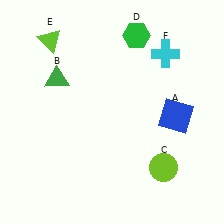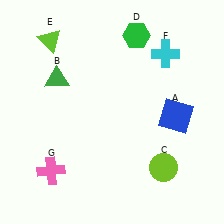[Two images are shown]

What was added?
A pink cross (G) was added in Image 2.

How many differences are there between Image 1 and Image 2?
There is 1 difference between the two images.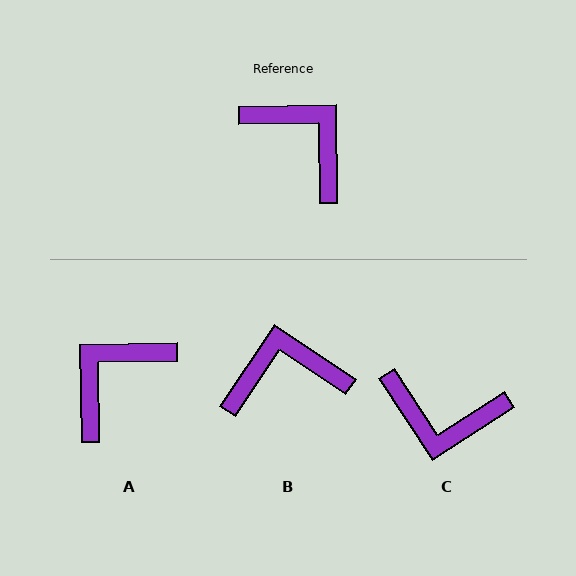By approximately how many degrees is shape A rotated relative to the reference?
Approximately 90 degrees counter-clockwise.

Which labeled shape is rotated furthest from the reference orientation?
C, about 148 degrees away.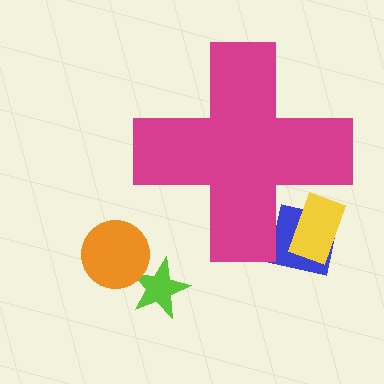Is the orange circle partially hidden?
No, the orange circle is fully visible.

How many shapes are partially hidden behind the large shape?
2 shapes are partially hidden.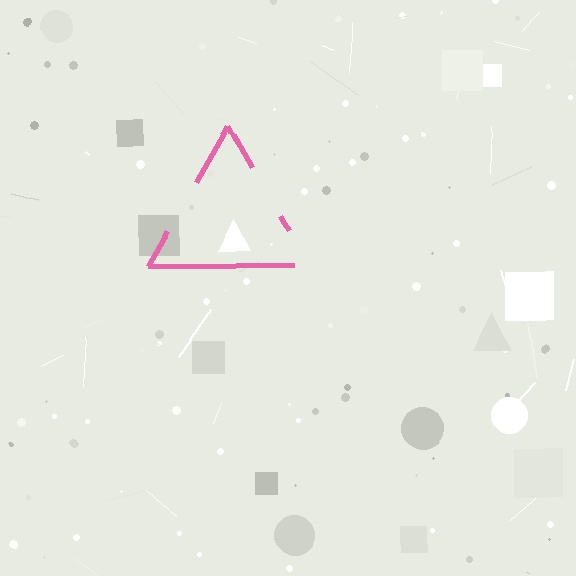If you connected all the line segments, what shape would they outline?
They would outline a triangle.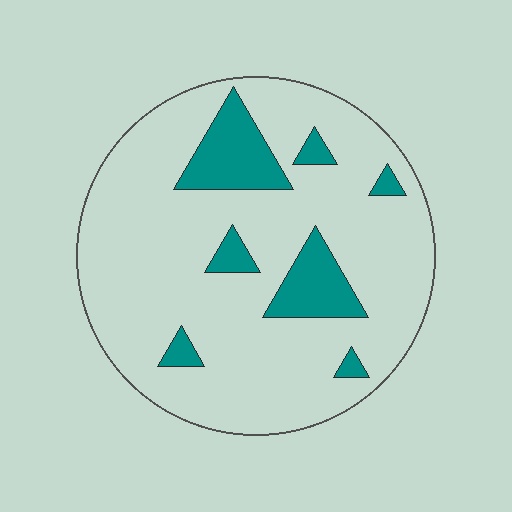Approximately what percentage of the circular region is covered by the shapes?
Approximately 15%.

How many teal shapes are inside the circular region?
7.